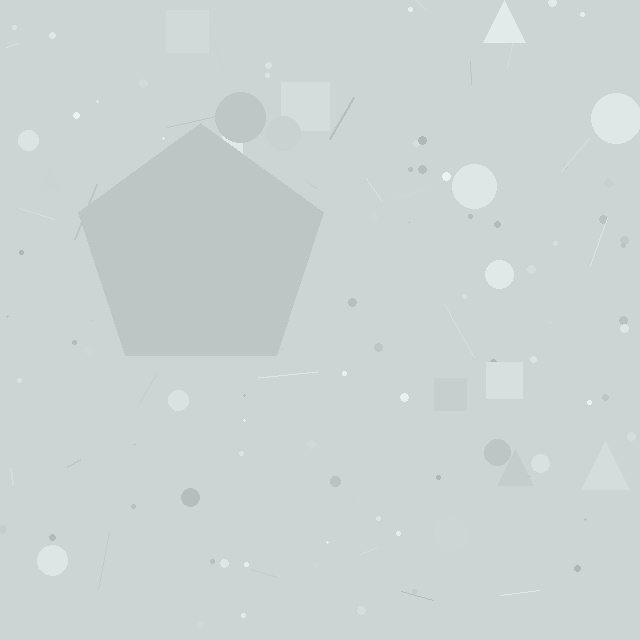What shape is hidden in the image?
A pentagon is hidden in the image.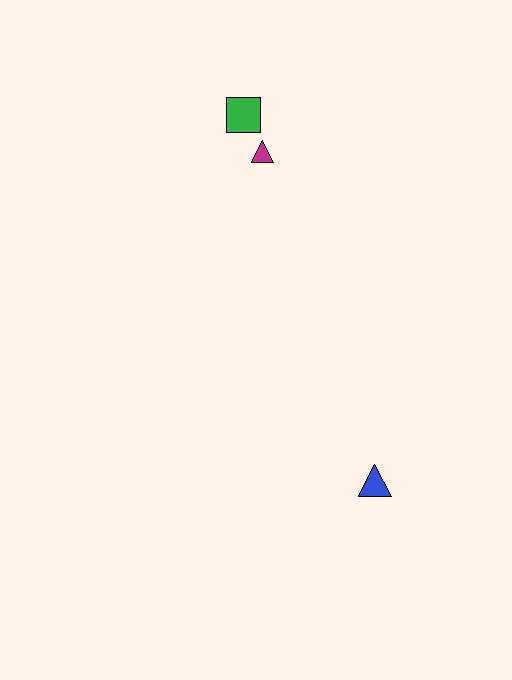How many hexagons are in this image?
There are no hexagons.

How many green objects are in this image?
There is 1 green object.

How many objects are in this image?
There are 3 objects.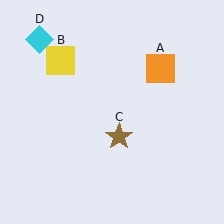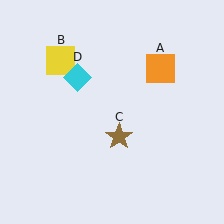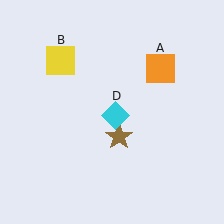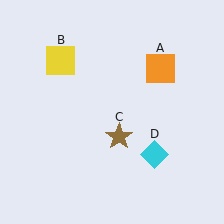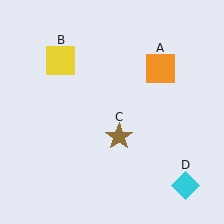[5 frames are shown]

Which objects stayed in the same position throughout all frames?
Orange square (object A) and yellow square (object B) and brown star (object C) remained stationary.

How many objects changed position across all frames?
1 object changed position: cyan diamond (object D).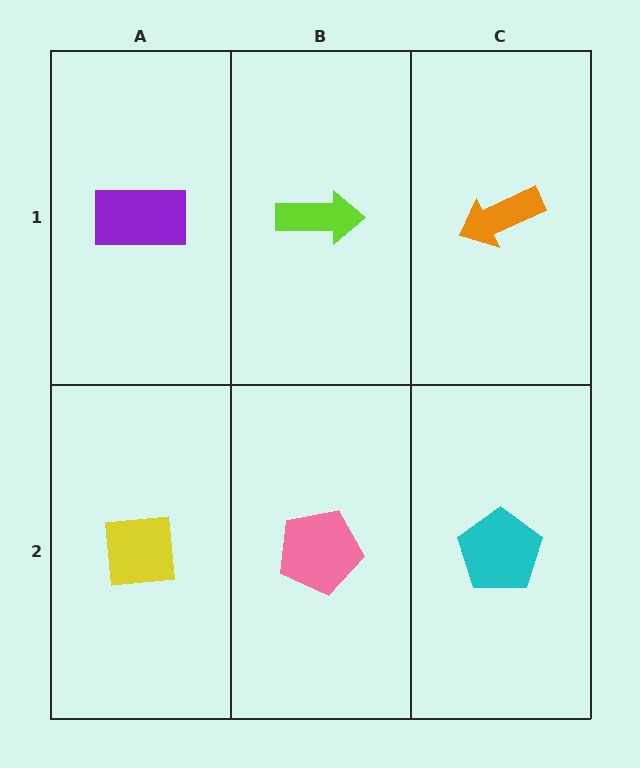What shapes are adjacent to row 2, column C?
An orange arrow (row 1, column C), a pink pentagon (row 2, column B).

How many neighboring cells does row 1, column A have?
2.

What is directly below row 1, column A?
A yellow square.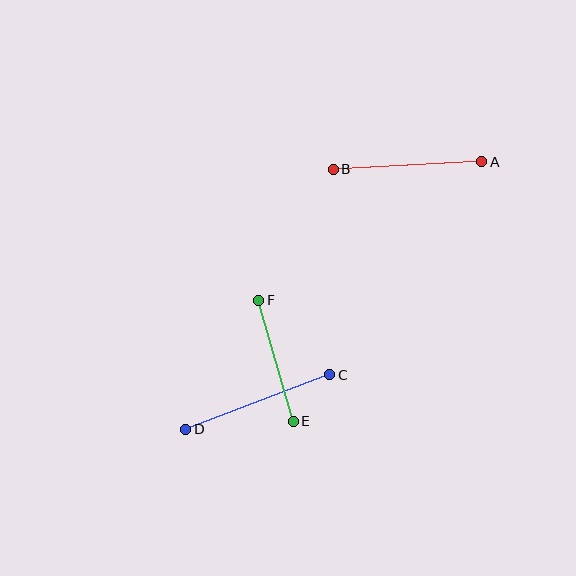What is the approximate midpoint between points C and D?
The midpoint is at approximately (258, 402) pixels.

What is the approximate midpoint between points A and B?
The midpoint is at approximately (408, 165) pixels.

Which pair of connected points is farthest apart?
Points C and D are farthest apart.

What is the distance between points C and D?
The distance is approximately 154 pixels.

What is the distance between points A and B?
The distance is approximately 149 pixels.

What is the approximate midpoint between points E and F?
The midpoint is at approximately (276, 361) pixels.